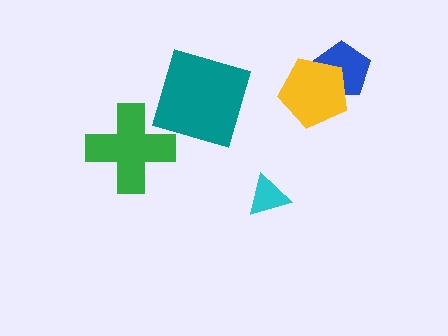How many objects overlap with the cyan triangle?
0 objects overlap with the cyan triangle.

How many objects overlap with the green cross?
0 objects overlap with the green cross.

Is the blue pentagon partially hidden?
Yes, it is partially covered by another shape.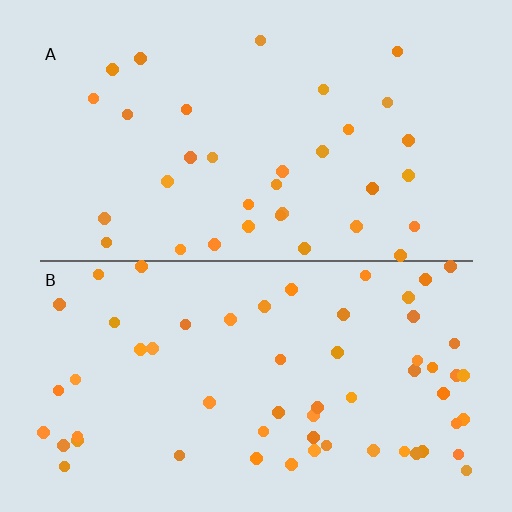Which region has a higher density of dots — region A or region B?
B (the bottom).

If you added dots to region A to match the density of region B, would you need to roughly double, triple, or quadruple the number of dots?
Approximately double.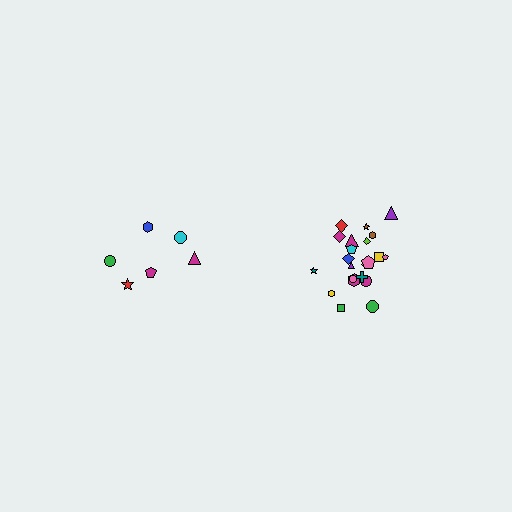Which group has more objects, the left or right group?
The right group.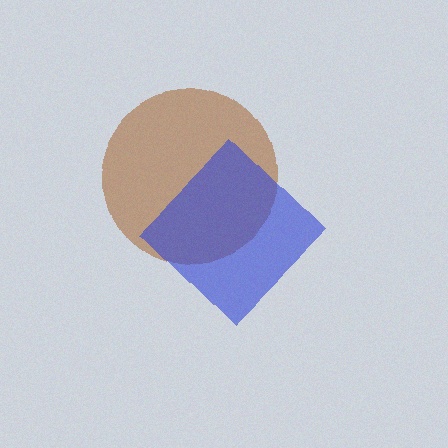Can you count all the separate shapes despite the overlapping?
Yes, there are 2 separate shapes.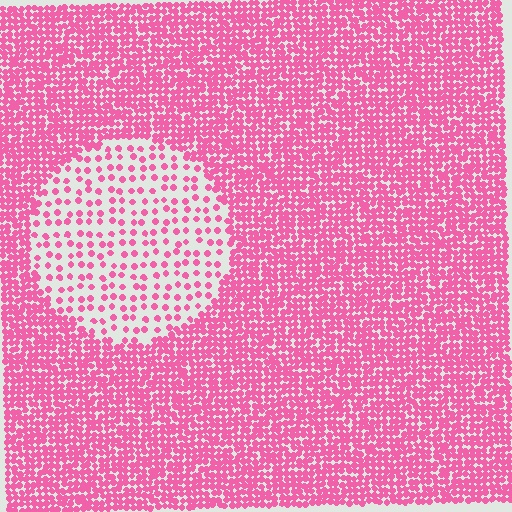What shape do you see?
I see a circle.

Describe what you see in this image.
The image contains small pink elements arranged at two different densities. A circle-shaped region is visible where the elements are less densely packed than the surrounding area.